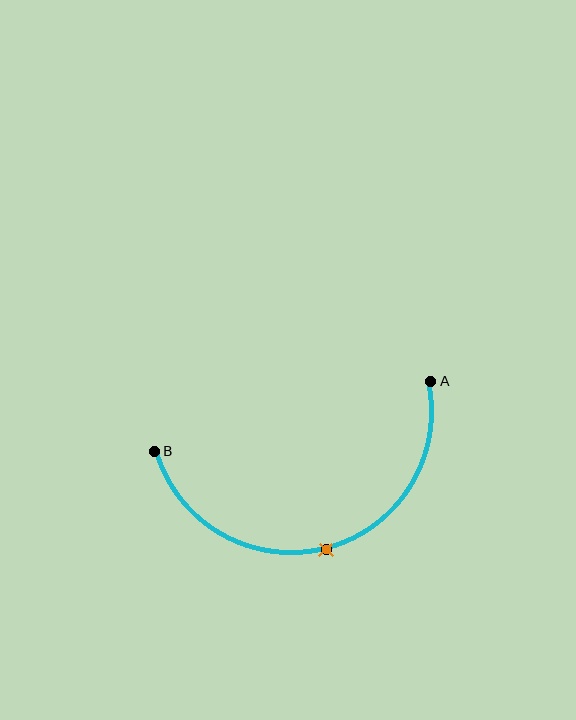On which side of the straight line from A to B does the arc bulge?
The arc bulges below the straight line connecting A and B.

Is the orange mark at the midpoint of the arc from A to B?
Yes. The orange mark lies on the arc at equal arc-length from both A and B — it is the arc midpoint.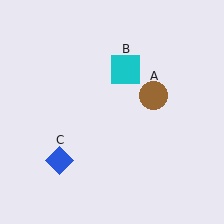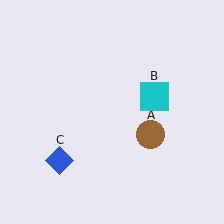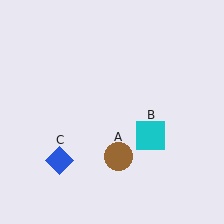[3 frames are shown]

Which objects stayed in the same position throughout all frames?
Blue diamond (object C) remained stationary.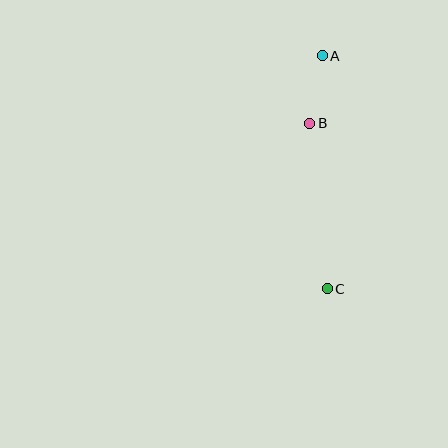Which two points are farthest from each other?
Points A and C are farthest from each other.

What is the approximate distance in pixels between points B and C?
The distance between B and C is approximately 166 pixels.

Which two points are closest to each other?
Points A and B are closest to each other.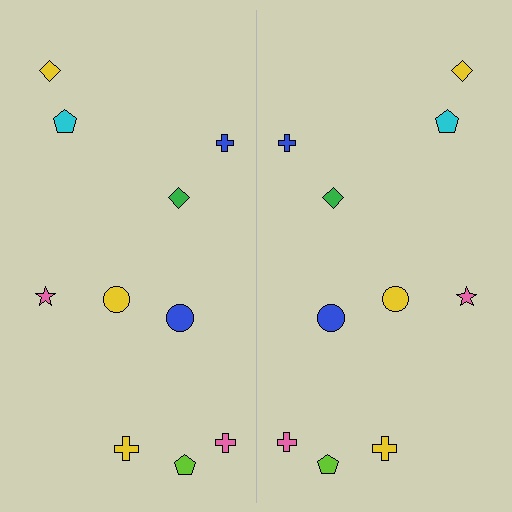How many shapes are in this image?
There are 20 shapes in this image.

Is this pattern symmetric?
Yes, this pattern has bilateral (reflection) symmetry.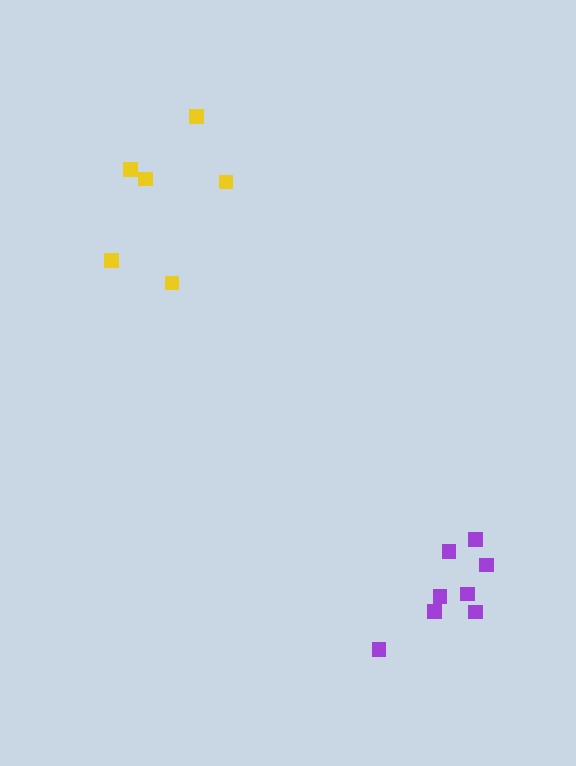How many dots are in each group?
Group 1: 6 dots, Group 2: 8 dots (14 total).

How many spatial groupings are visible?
There are 2 spatial groupings.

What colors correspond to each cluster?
The clusters are colored: yellow, purple.